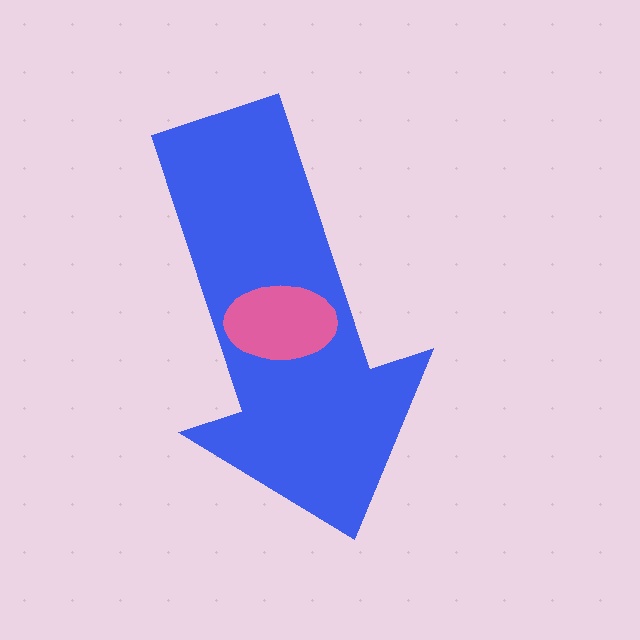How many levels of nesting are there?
2.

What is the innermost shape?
The pink ellipse.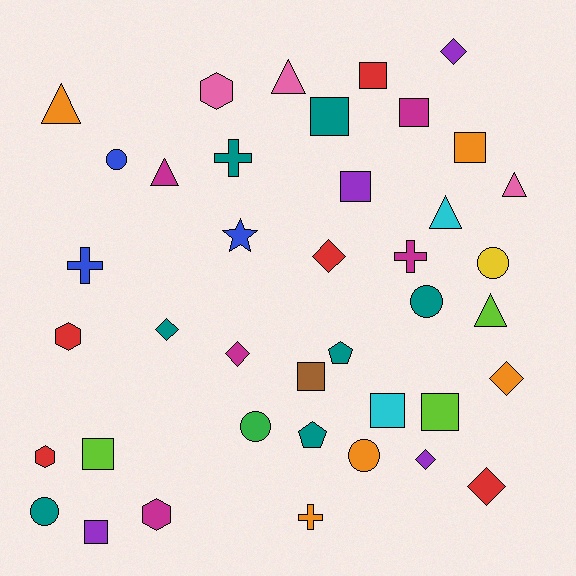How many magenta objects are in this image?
There are 5 magenta objects.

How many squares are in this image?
There are 10 squares.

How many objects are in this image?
There are 40 objects.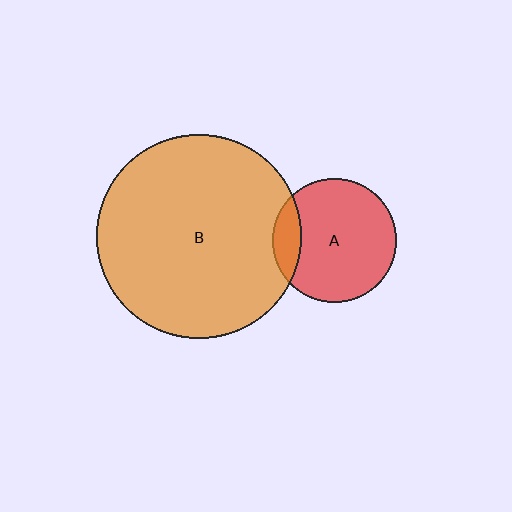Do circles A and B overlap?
Yes.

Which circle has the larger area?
Circle B (orange).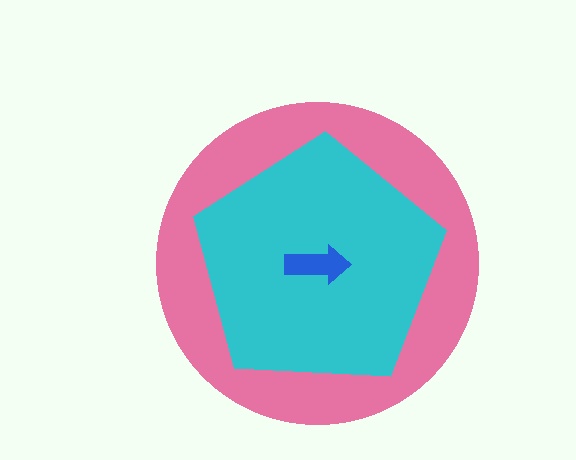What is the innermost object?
The blue arrow.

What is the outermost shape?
The pink circle.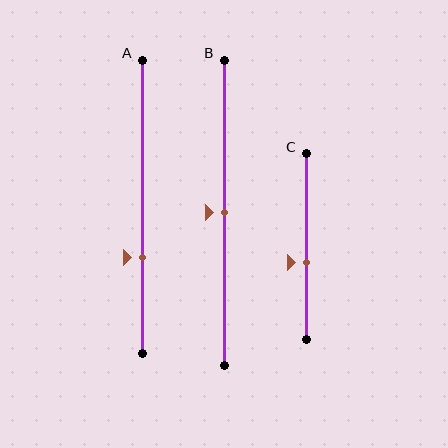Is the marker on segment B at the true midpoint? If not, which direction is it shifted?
Yes, the marker on segment B is at the true midpoint.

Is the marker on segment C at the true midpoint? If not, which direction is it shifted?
No, the marker on segment C is shifted downward by about 9% of the segment length.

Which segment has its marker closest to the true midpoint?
Segment B has its marker closest to the true midpoint.